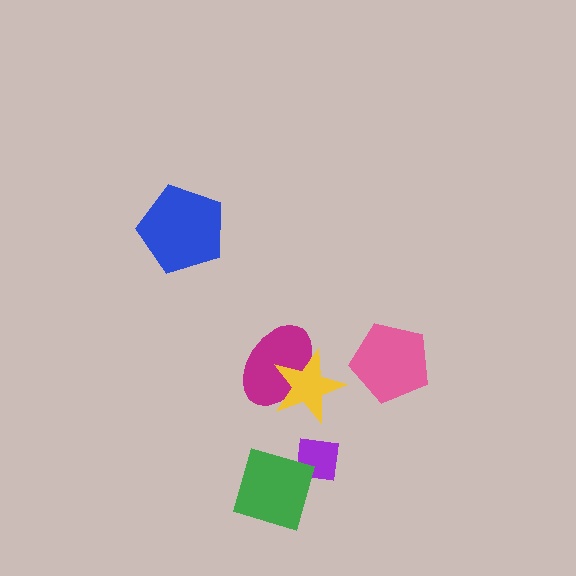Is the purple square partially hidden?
Yes, it is partially covered by another shape.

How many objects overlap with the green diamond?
1 object overlaps with the green diamond.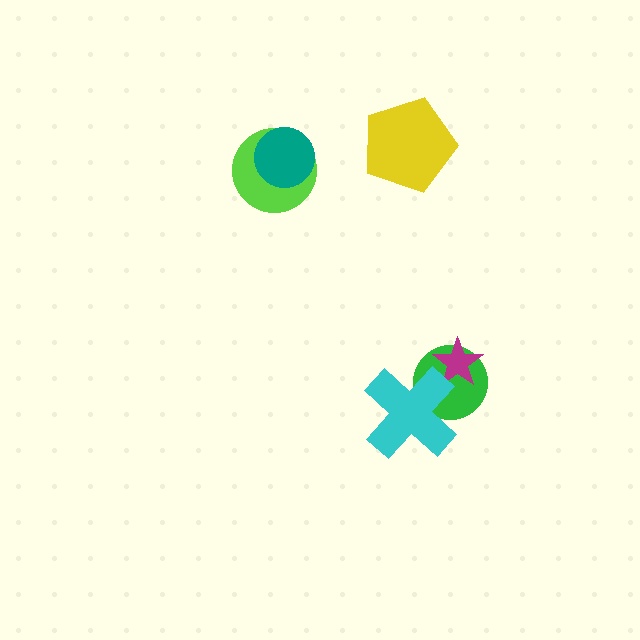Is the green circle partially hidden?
Yes, it is partially covered by another shape.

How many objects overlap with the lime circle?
1 object overlaps with the lime circle.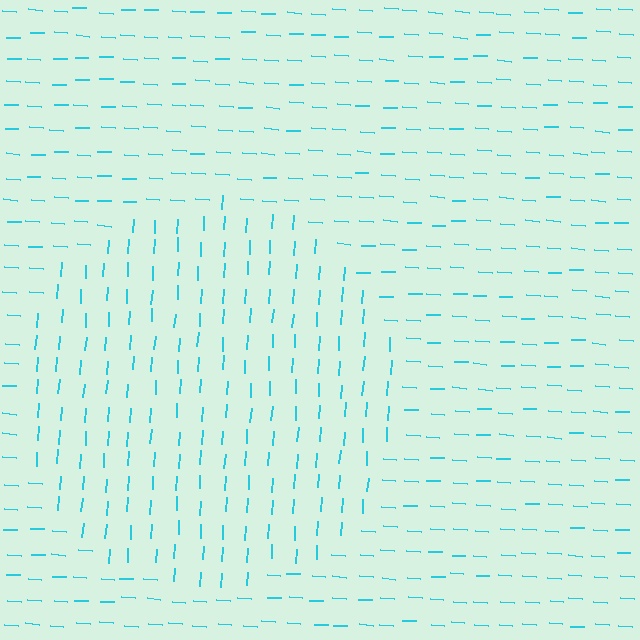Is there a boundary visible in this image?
Yes, there is a texture boundary formed by a change in line orientation.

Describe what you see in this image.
The image is filled with small cyan line segments. A circle region in the image has lines oriented differently from the surrounding lines, creating a visible texture boundary.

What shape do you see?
I see a circle.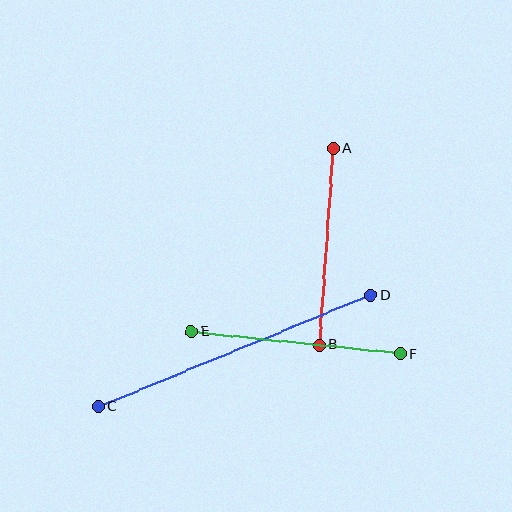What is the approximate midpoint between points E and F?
The midpoint is at approximately (296, 343) pixels.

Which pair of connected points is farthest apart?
Points C and D are farthest apart.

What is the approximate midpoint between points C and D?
The midpoint is at approximately (234, 351) pixels.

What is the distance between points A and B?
The distance is approximately 197 pixels.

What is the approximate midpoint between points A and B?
The midpoint is at approximately (326, 247) pixels.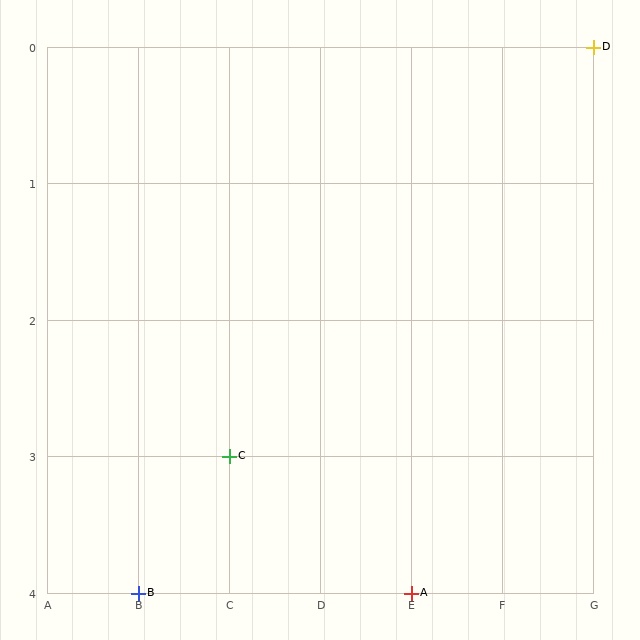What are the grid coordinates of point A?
Point A is at grid coordinates (E, 4).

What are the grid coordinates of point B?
Point B is at grid coordinates (B, 4).